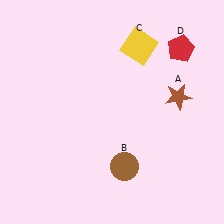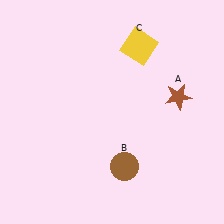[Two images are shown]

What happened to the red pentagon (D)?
The red pentagon (D) was removed in Image 2. It was in the top-right area of Image 1.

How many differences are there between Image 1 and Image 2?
There is 1 difference between the two images.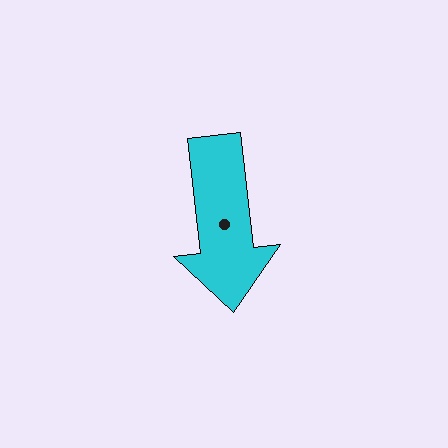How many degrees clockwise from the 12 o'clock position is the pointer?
Approximately 174 degrees.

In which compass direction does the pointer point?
South.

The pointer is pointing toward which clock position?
Roughly 6 o'clock.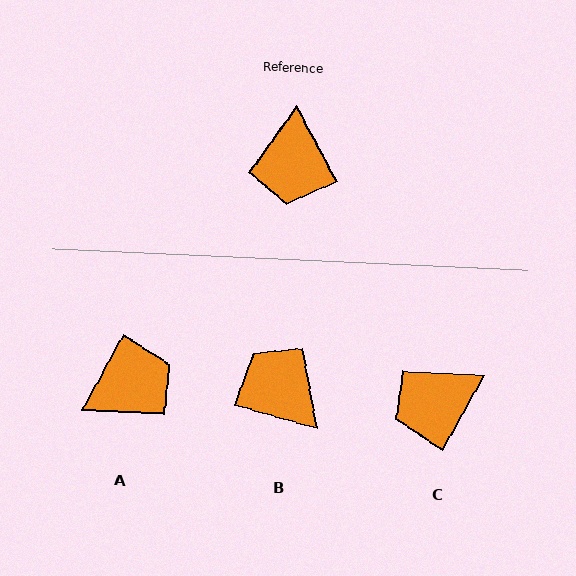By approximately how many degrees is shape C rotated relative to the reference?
Approximately 58 degrees clockwise.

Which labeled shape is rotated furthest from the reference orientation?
B, about 134 degrees away.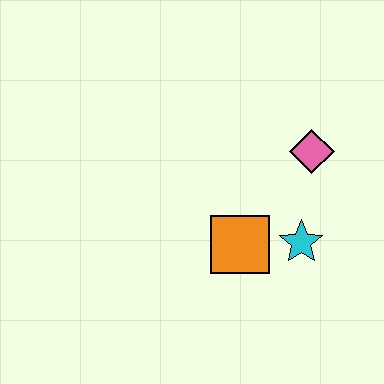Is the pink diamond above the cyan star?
Yes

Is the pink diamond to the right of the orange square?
Yes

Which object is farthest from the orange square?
The pink diamond is farthest from the orange square.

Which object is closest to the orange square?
The cyan star is closest to the orange square.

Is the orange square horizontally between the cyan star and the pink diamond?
No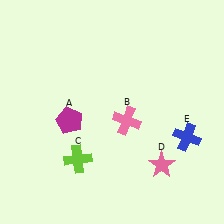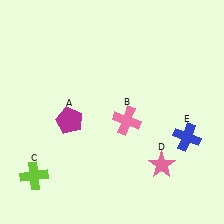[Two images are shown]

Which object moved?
The lime cross (C) moved left.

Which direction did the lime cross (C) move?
The lime cross (C) moved left.